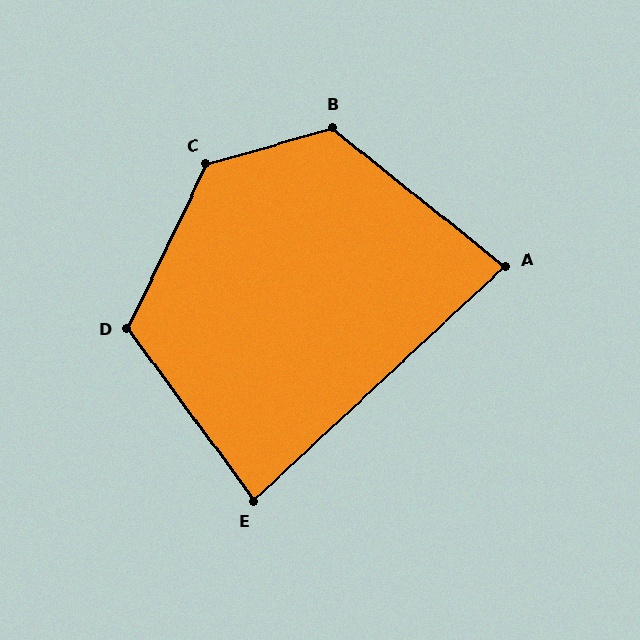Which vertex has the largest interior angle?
C, at approximately 132 degrees.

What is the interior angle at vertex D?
Approximately 118 degrees (obtuse).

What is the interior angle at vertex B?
Approximately 125 degrees (obtuse).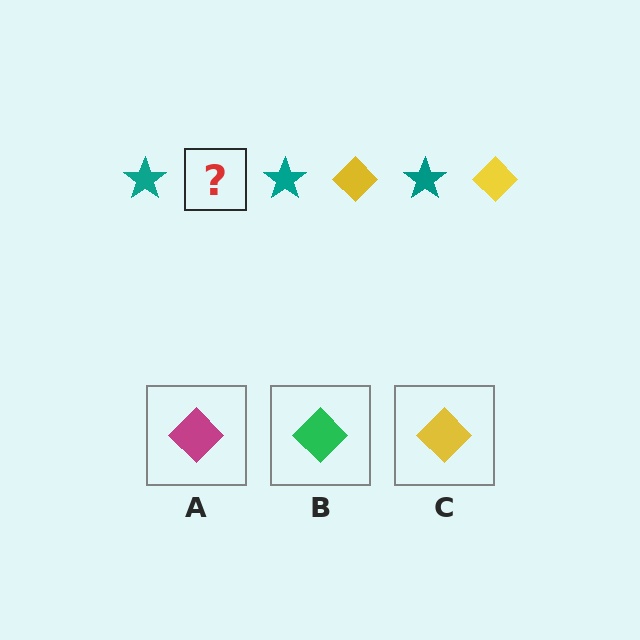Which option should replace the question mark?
Option C.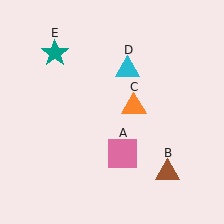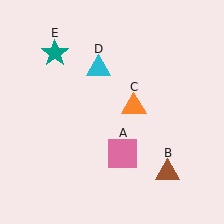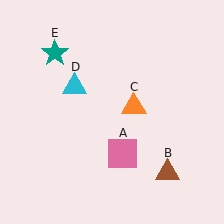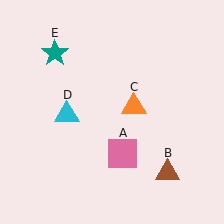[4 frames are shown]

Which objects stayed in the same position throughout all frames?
Pink square (object A) and brown triangle (object B) and orange triangle (object C) and teal star (object E) remained stationary.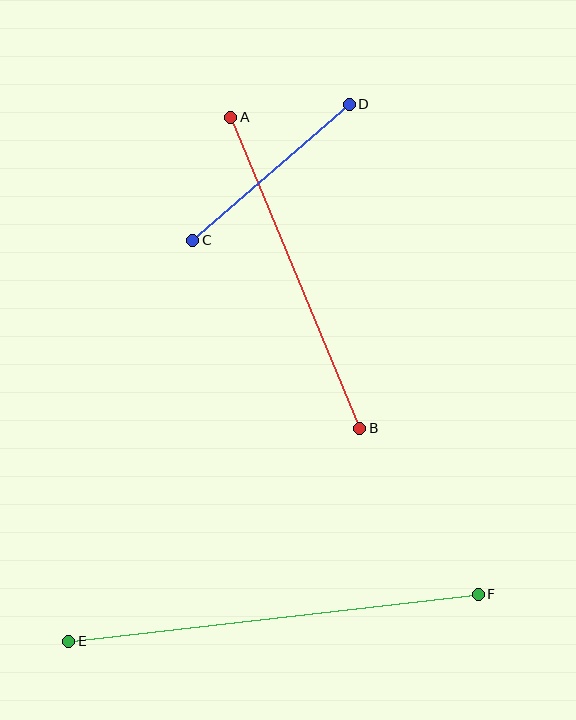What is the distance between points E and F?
The distance is approximately 412 pixels.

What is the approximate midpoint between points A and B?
The midpoint is at approximately (295, 273) pixels.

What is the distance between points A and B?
The distance is approximately 337 pixels.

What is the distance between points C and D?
The distance is approximately 207 pixels.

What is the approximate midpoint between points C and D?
The midpoint is at approximately (271, 172) pixels.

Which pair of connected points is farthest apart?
Points E and F are farthest apart.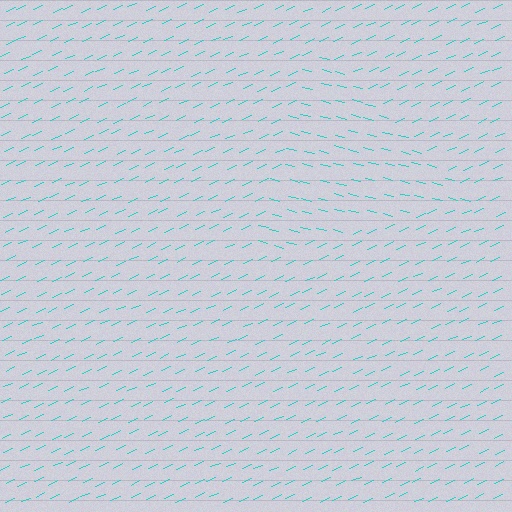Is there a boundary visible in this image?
Yes, there is a texture boundary formed by a change in line orientation.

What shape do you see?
I see a triangle.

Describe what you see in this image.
The image is filled with small cyan line segments. A triangle region in the image has lines oriented differently from the surrounding lines, creating a visible texture boundary.